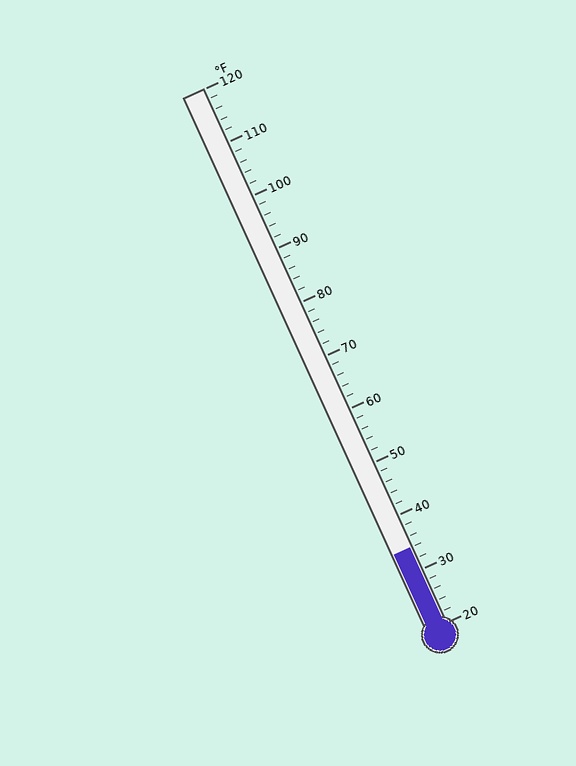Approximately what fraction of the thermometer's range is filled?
The thermometer is filled to approximately 15% of its range.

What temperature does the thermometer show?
The thermometer shows approximately 34°F.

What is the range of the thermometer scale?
The thermometer scale ranges from 20°F to 120°F.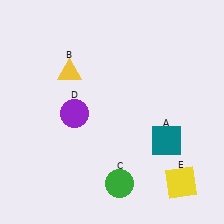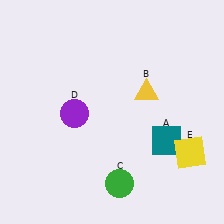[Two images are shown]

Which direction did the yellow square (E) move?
The yellow square (E) moved up.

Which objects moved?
The objects that moved are: the yellow triangle (B), the yellow square (E).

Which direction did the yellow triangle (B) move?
The yellow triangle (B) moved right.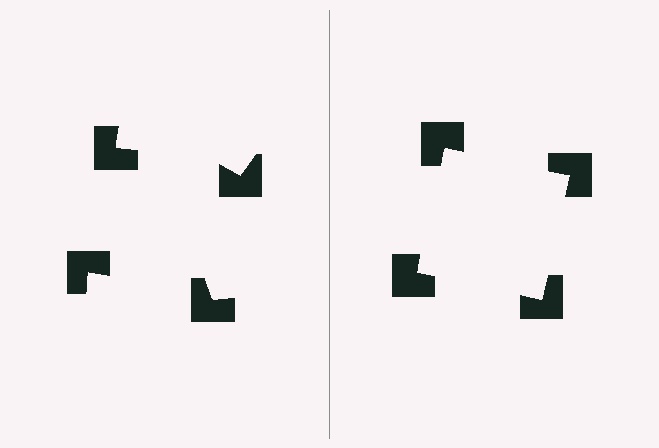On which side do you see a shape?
An illusory square appears on the right side. On the left side the wedge cuts are rotated, so no coherent shape forms.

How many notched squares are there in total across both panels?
8 — 4 on each side.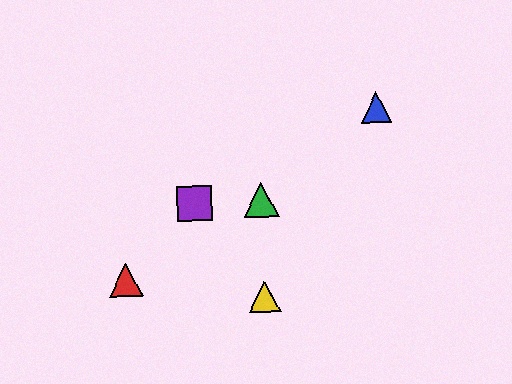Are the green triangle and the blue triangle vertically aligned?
No, the green triangle is at x≈261 and the blue triangle is at x≈376.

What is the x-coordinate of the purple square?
The purple square is at x≈195.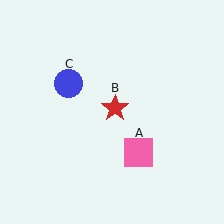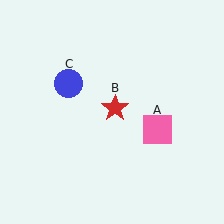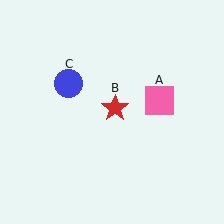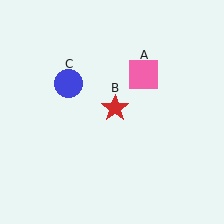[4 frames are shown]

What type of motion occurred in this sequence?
The pink square (object A) rotated counterclockwise around the center of the scene.